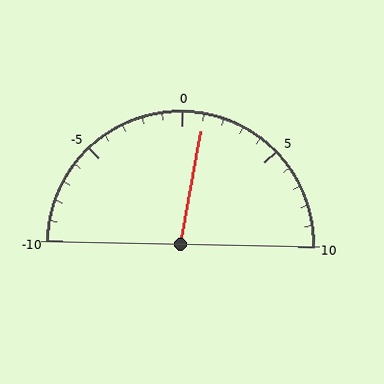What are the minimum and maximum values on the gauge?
The gauge ranges from -10 to 10.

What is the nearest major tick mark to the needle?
The nearest major tick mark is 0.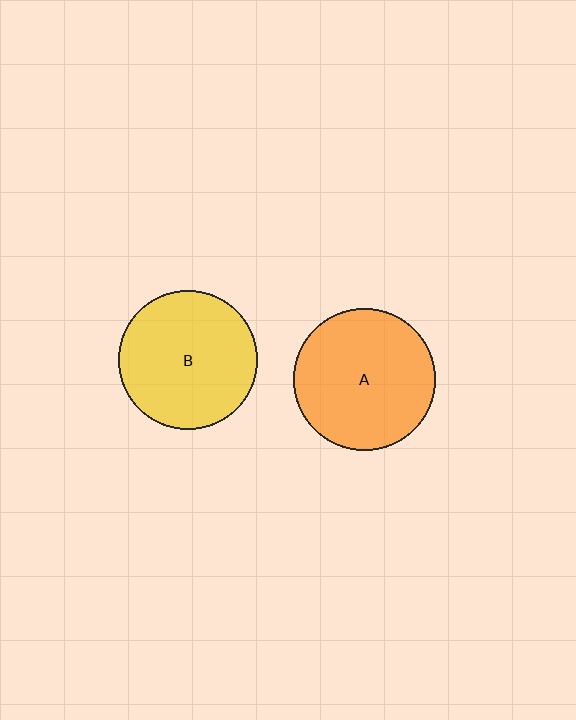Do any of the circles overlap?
No, none of the circles overlap.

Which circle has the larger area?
Circle A (orange).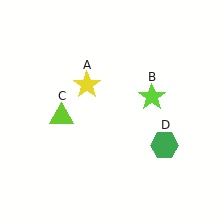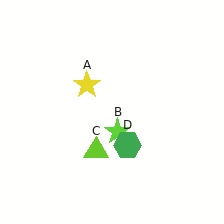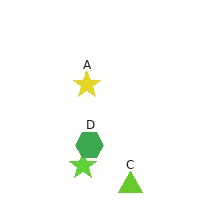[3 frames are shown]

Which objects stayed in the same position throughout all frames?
Yellow star (object A) remained stationary.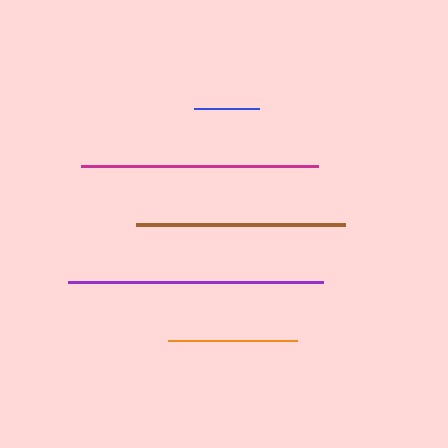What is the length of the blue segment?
The blue segment is approximately 65 pixels long.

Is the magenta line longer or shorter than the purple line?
The purple line is longer than the magenta line.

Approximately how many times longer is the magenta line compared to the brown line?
The magenta line is approximately 1.1 times the length of the brown line.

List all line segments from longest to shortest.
From longest to shortest: purple, magenta, brown, orange, blue.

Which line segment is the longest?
The purple line is the longest at approximately 255 pixels.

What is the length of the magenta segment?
The magenta segment is approximately 237 pixels long.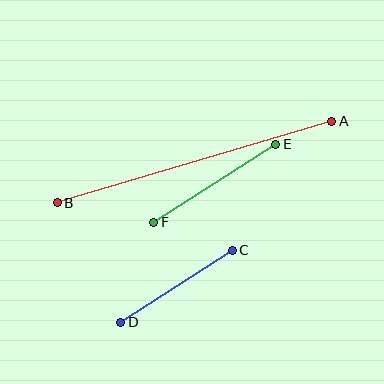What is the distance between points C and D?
The distance is approximately 133 pixels.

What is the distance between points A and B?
The distance is approximately 287 pixels.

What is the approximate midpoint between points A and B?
The midpoint is at approximately (194, 162) pixels.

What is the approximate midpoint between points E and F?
The midpoint is at approximately (215, 183) pixels.